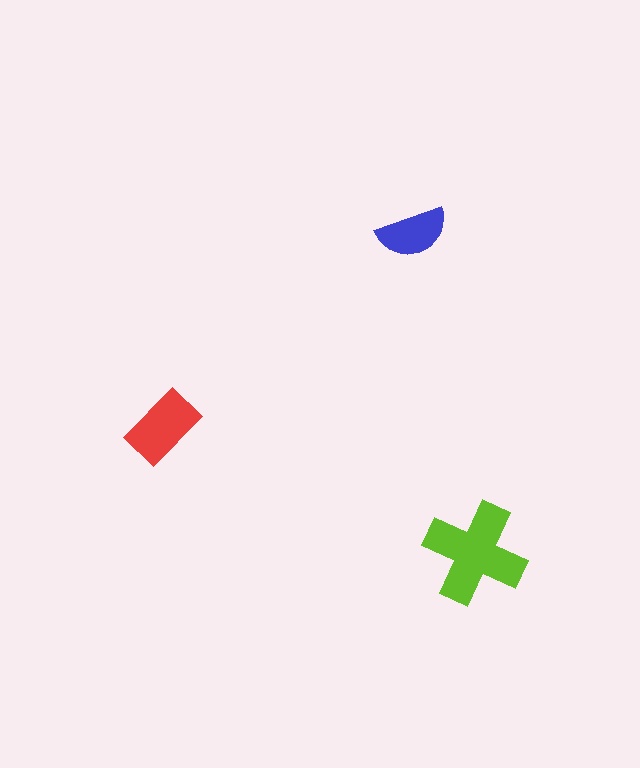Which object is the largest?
The lime cross.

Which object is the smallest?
The blue semicircle.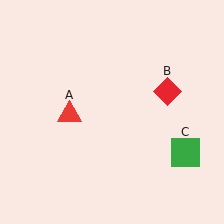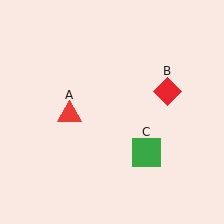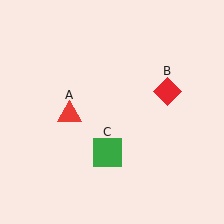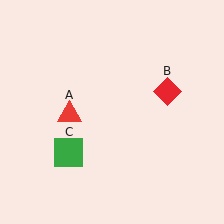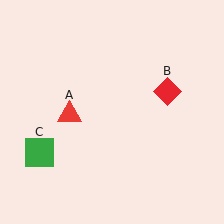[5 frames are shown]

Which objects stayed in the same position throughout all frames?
Red triangle (object A) and red diamond (object B) remained stationary.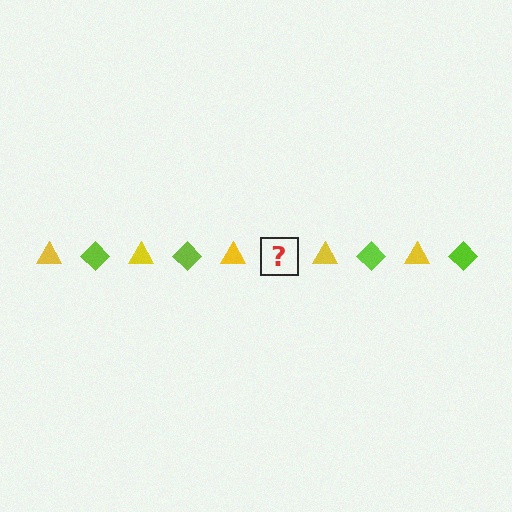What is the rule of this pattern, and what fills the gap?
The rule is that the pattern alternates between yellow triangle and lime diamond. The gap should be filled with a lime diamond.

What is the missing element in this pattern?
The missing element is a lime diamond.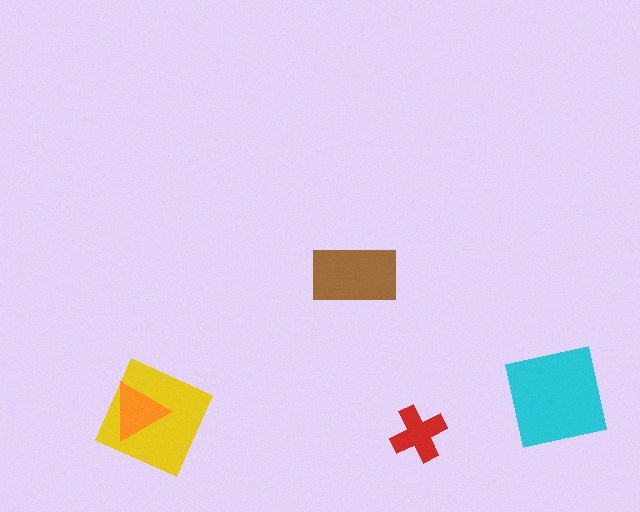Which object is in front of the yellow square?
The orange triangle is in front of the yellow square.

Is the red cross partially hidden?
No, no other shape covers it.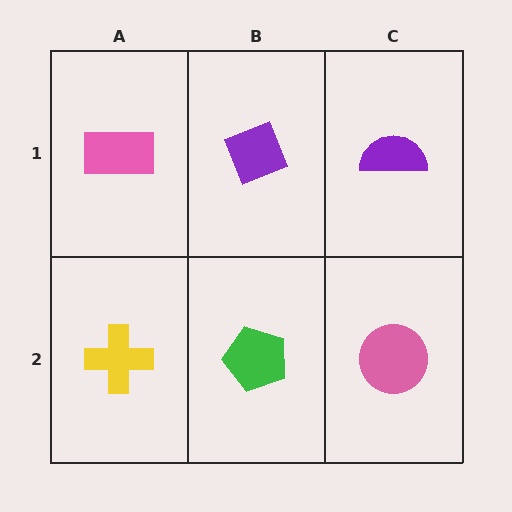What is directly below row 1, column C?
A pink circle.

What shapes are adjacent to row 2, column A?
A pink rectangle (row 1, column A), a green pentagon (row 2, column B).